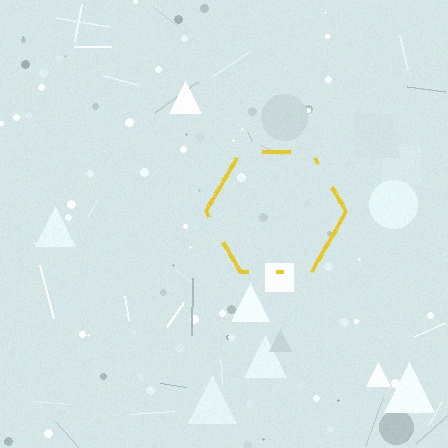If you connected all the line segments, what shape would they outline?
They would outline a hexagon.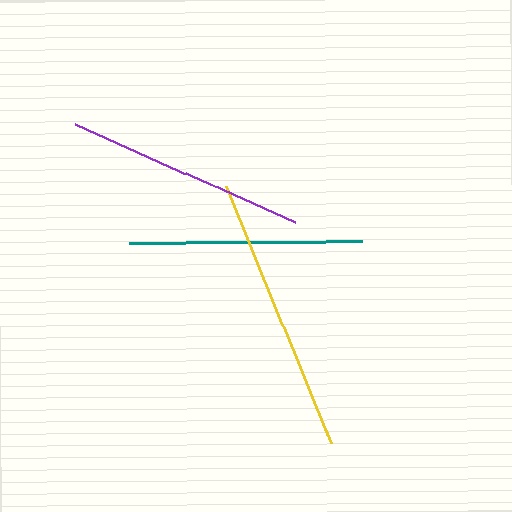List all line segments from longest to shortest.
From longest to shortest: yellow, purple, teal.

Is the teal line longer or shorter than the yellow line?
The yellow line is longer than the teal line.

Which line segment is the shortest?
The teal line is the shortest at approximately 233 pixels.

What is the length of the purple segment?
The purple segment is approximately 241 pixels long.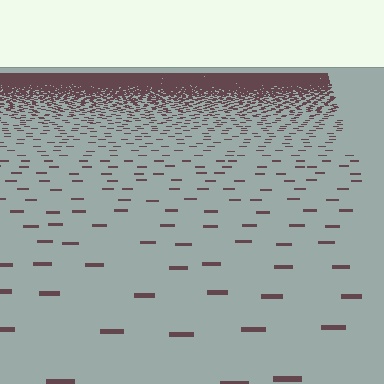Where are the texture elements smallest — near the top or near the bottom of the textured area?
Near the top.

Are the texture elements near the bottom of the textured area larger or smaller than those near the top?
Larger. Near the bottom, elements are closer to the viewer and appear at a bigger on-screen size.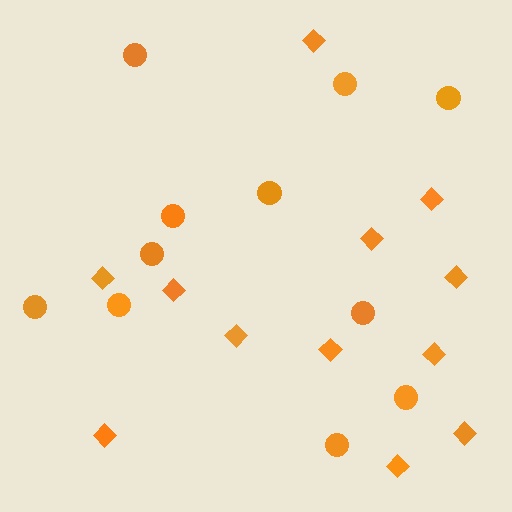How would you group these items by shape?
There are 2 groups: one group of diamonds (12) and one group of circles (11).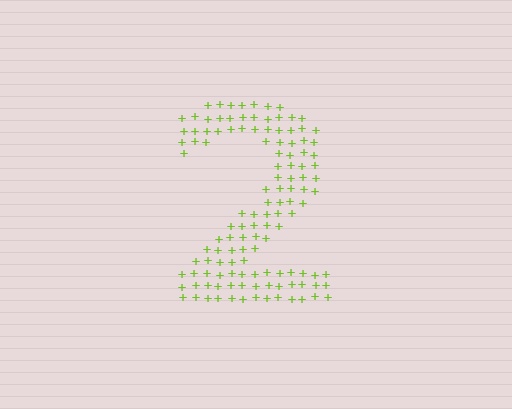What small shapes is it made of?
It is made of small plus signs.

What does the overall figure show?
The overall figure shows the digit 2.